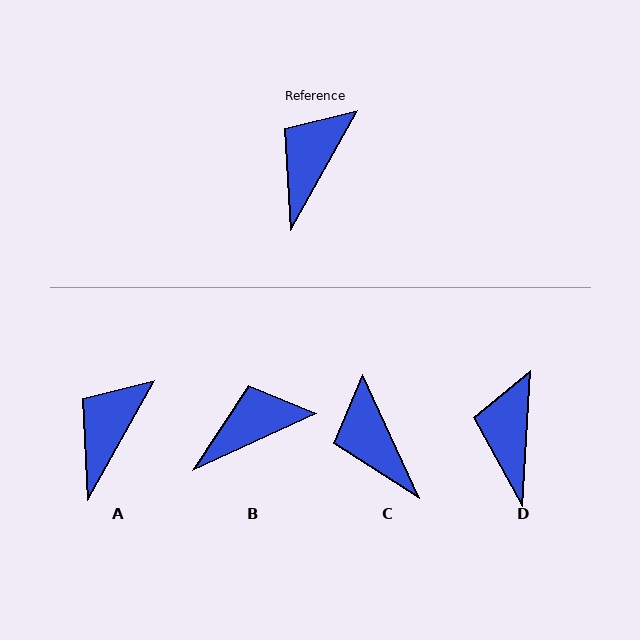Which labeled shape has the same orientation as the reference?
A.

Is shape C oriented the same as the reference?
No, it is off by about 54 degrees.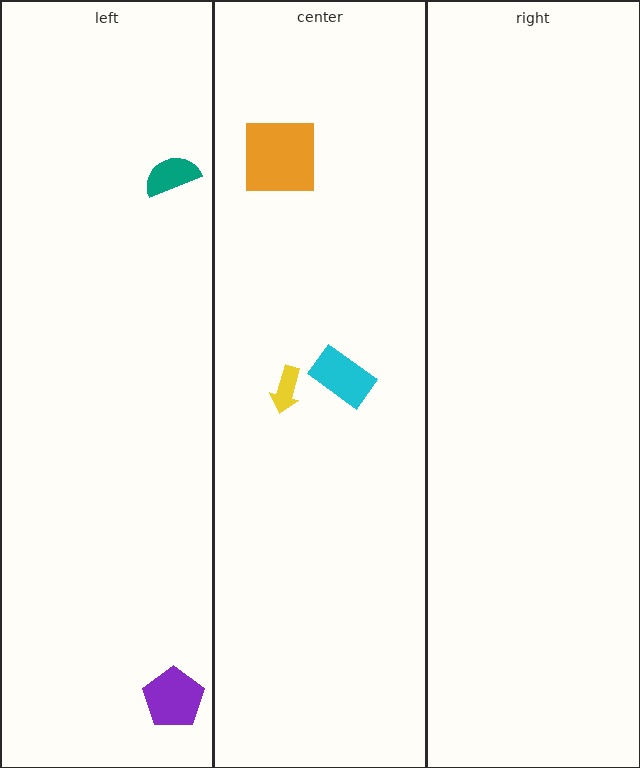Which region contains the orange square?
The center region.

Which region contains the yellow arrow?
The center region.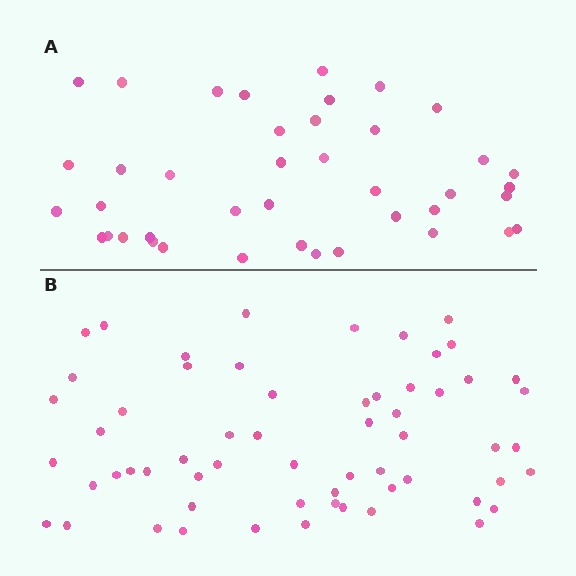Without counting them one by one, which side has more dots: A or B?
Region B (the bottom region) has more dots.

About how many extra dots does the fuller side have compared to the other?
Region B has approximately 20 more dots than region A.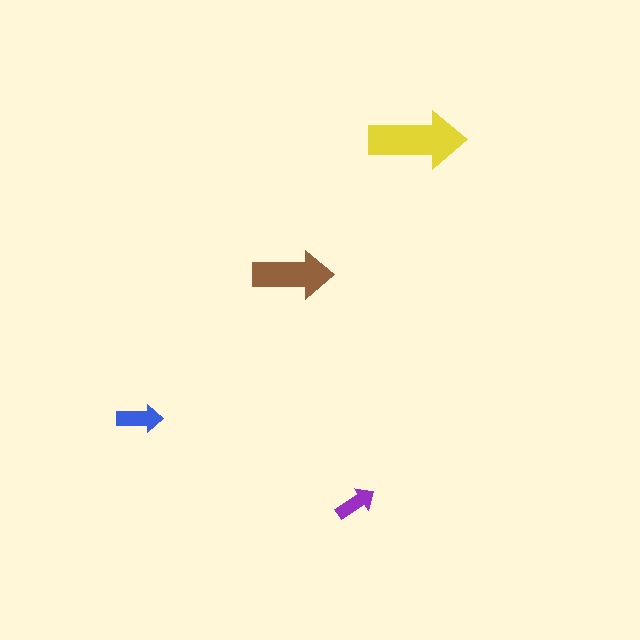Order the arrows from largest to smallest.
the yellow one, the brown one, the blue one, the purple one.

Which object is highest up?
The yellow arrow is topmost.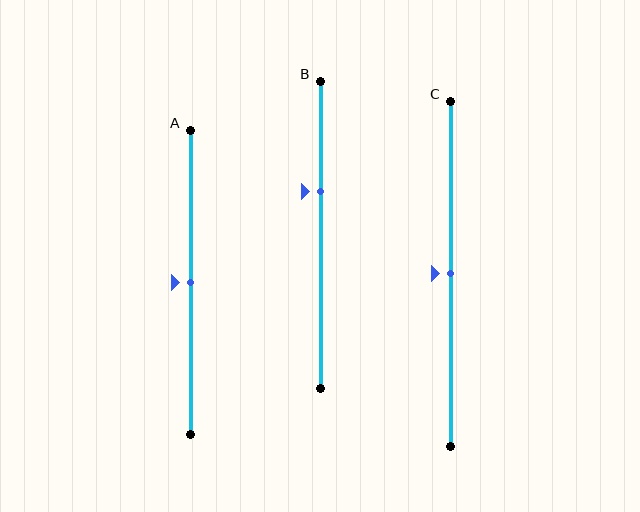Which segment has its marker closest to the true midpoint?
Segment A has its marker closest to the true midpoint.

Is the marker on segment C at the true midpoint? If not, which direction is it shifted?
Yes, the marker on segment C is at the true midpoint.